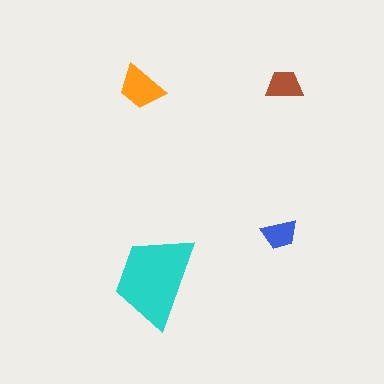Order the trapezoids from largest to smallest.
the cyan one, the orange one, the brown one, the blue one.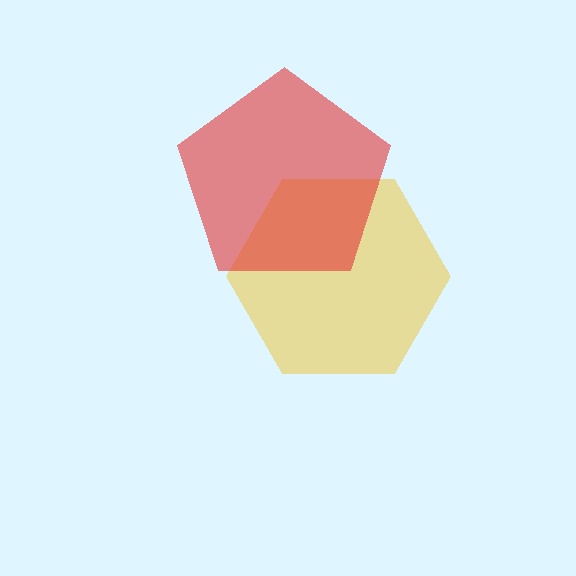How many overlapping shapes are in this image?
There are 2 overlapping shapes in the image.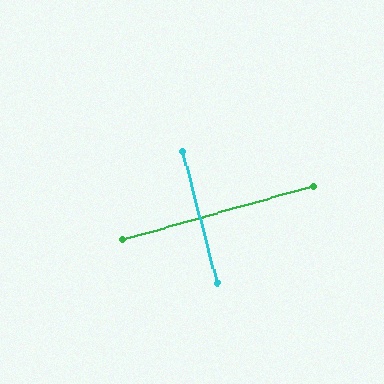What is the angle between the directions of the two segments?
Approximately 89 degrees.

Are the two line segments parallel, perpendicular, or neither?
Perpendicular — they meet at approximately 89°.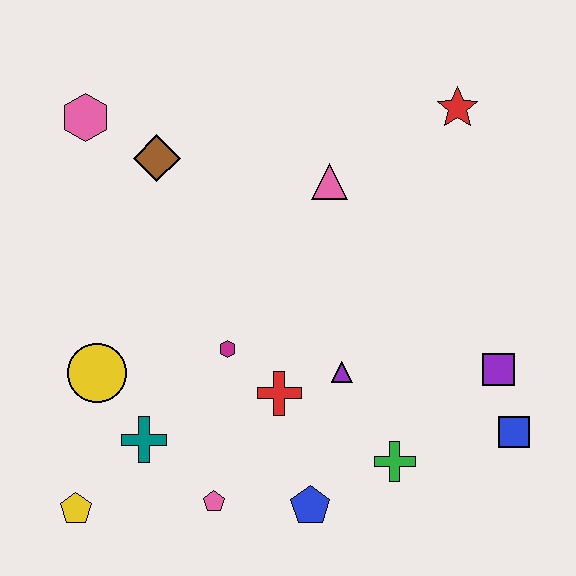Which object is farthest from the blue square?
The pink hexagon is farthest from the blue square.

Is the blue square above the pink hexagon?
No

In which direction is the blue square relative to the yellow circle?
The blue square is to the right of the yellow circle.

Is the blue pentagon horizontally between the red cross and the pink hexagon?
No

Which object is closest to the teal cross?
The yellow circle is closest to the teal cross.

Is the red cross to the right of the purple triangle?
No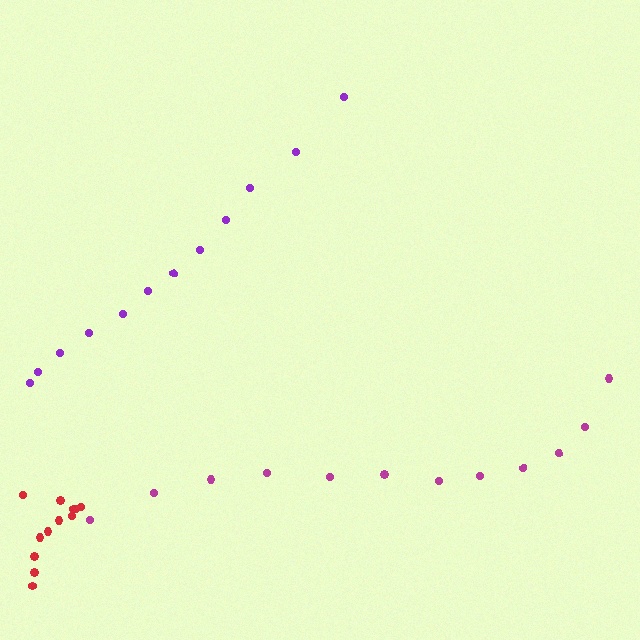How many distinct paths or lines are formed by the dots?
There are 3 distinct paths.